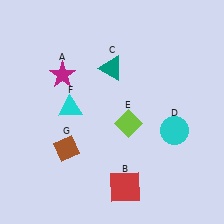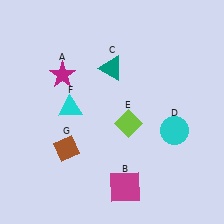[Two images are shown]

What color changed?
The square (B) changed from red in Image 1 to magenta in Image 2.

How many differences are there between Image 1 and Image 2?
There is 1 difference between the two images.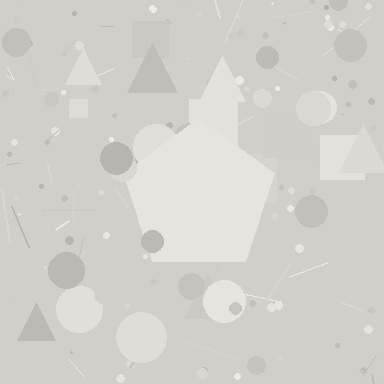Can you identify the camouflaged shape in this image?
The camouflaged shape is a pentagon.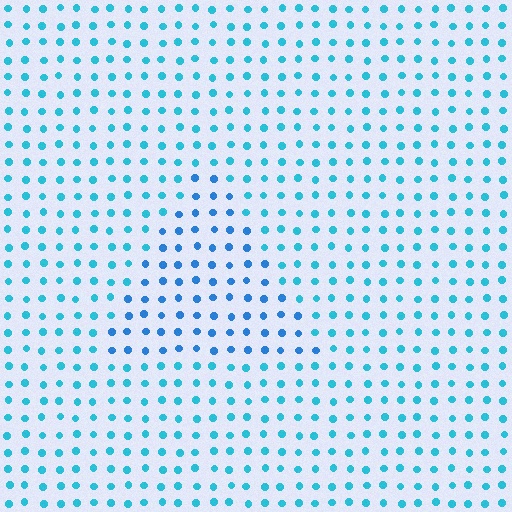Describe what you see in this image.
The image is filled with small cyan elements in a uniform arrangement. A triangle-shaped region is visible where the elements are tinted to a slightly different hue, forming a subtle color boundary.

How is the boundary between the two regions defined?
The boundary is defined purely by a slight shift in hue (about 23 degrees). Spacing, size, and orientation are identical on both sides.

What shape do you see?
I see a triangle.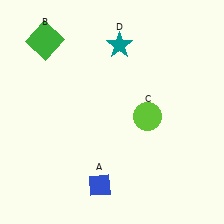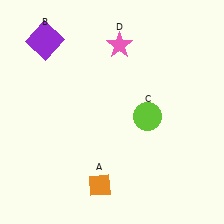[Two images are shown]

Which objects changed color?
A changed from blue to orange. B changed from green to purple. D changed from teal to pink.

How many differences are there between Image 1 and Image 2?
There are 3 differences between the two images.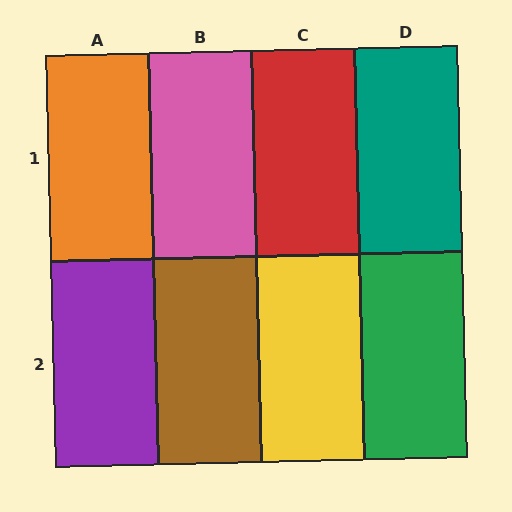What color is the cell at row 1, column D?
Teal.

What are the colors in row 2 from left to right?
Purple, brown, yellow, green.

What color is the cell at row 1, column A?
Orange.